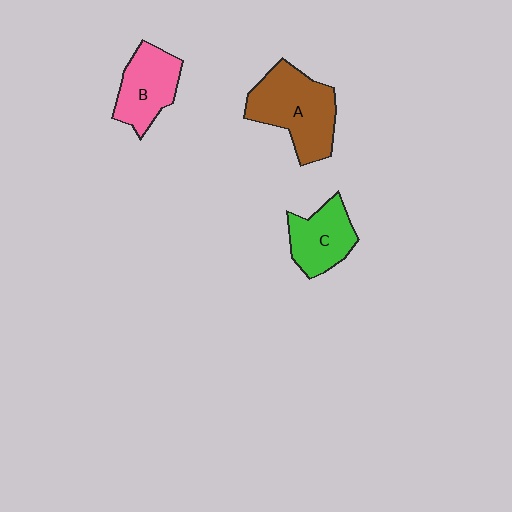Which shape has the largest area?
Shape A (brown).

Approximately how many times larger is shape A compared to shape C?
Approximately 1.5 times.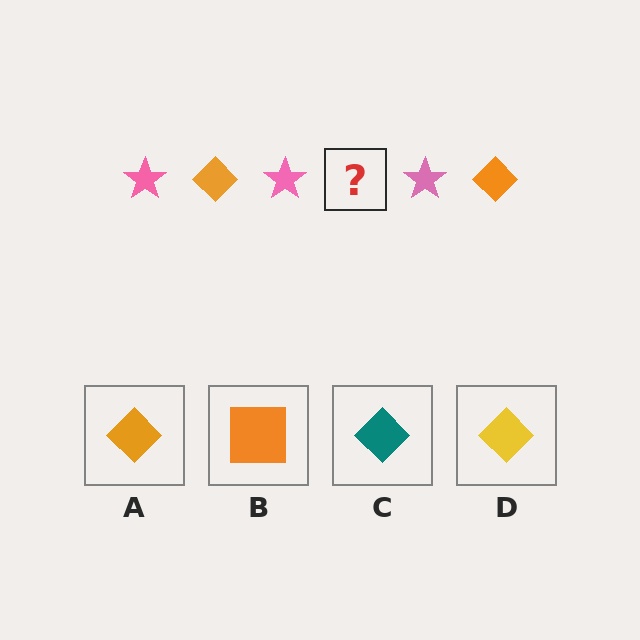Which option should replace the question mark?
Option A.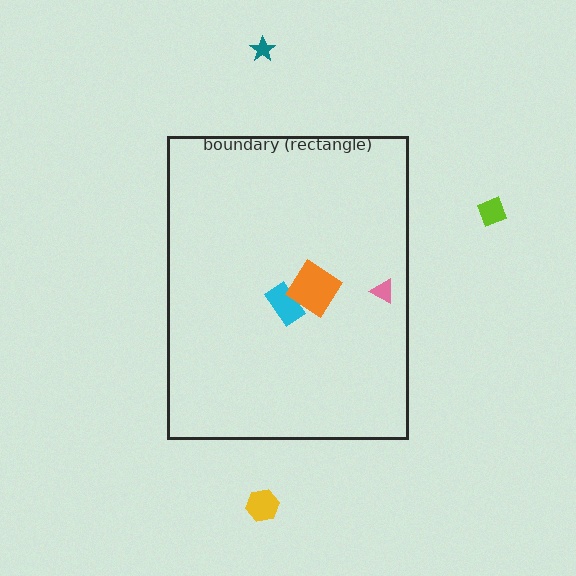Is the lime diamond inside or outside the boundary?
Outside.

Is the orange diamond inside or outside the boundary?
Inside.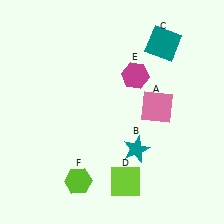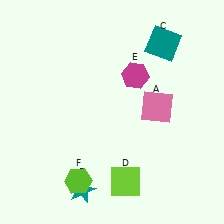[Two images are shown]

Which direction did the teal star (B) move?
The teal star (B) moved left.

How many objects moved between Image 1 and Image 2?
1 object moved between the two images.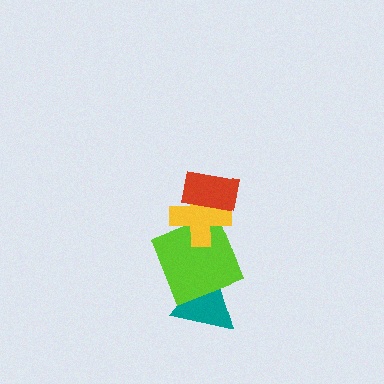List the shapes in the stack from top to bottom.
From top to bottom: the red rectangle, the yellow cross, the lime square, the teal triangle.